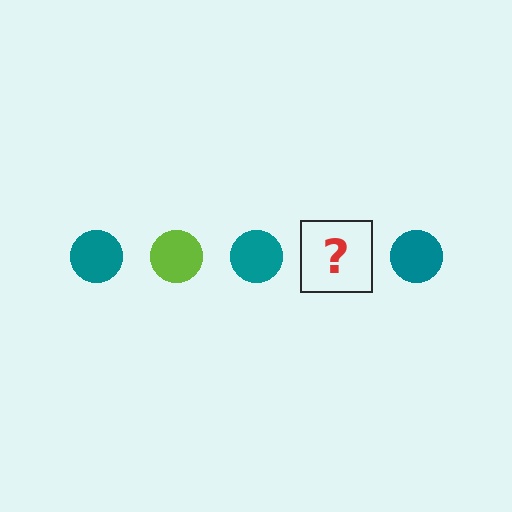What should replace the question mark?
The question mark should be replaced with a lime circle.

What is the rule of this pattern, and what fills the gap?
The rule is that the pattern cycles through teal, lime circles. The gap should be filled with a lime circle.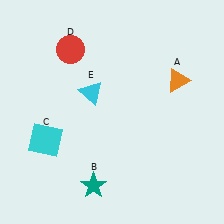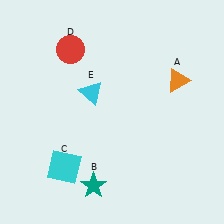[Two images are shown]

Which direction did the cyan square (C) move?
The cyan square (C) moved down.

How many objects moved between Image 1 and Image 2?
1 object moved between the two images.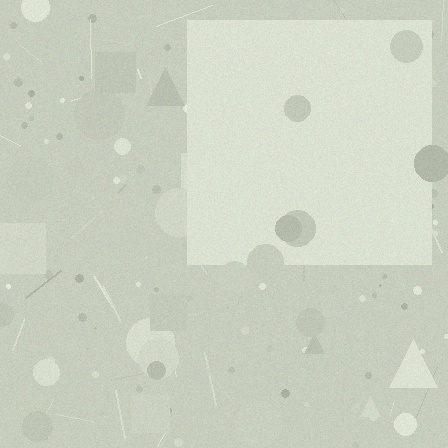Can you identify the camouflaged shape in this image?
The camouflaged shape is a square.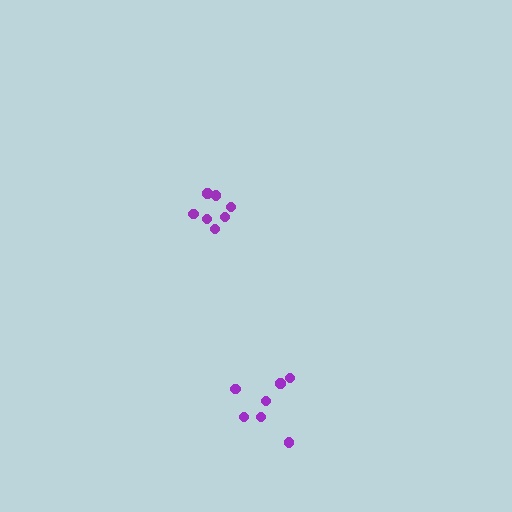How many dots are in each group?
Group 1: 7 dots, Group 2: 7 dots (14 total).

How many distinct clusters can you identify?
There are 2 distinct clusters.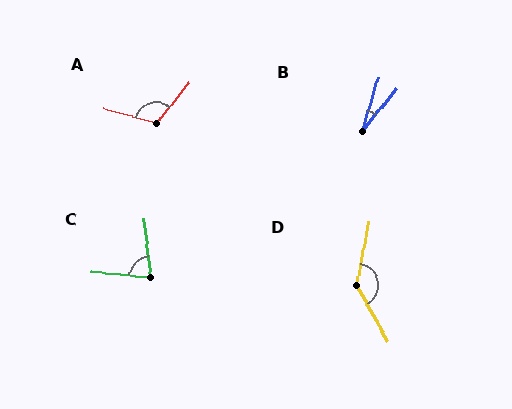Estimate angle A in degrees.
Approximately 113 degrees.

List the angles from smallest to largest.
B (22°), C (77°), A (113°), D (139°).